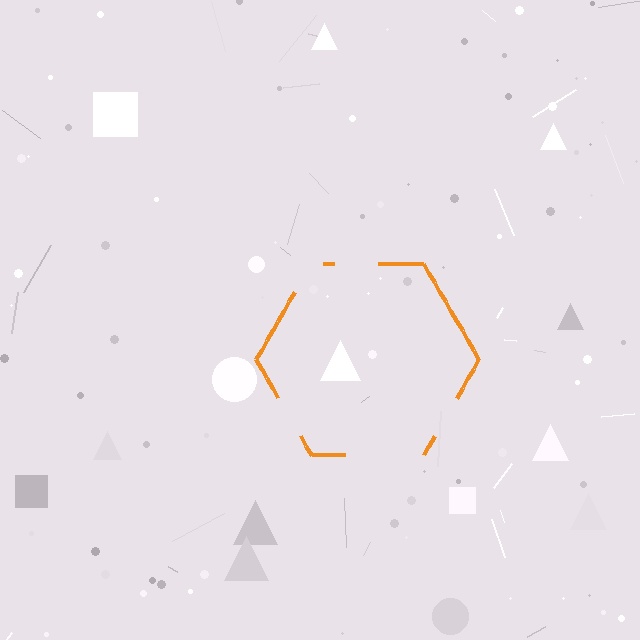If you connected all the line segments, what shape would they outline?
They would outline a hexagon.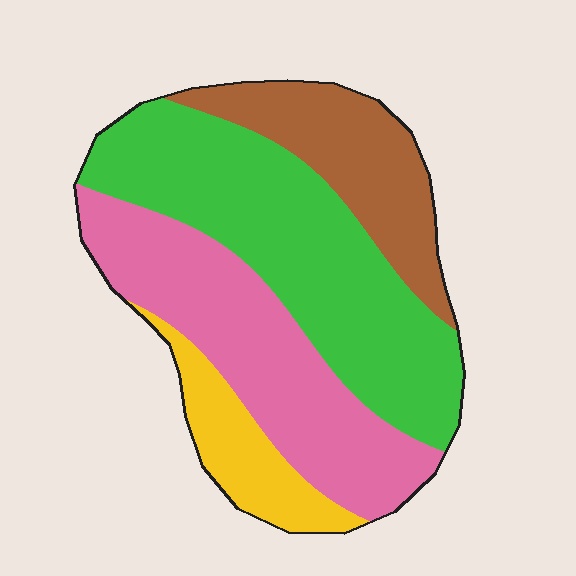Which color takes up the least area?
Yellow, at roughly 10%.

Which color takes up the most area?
Green, at roughly 40%.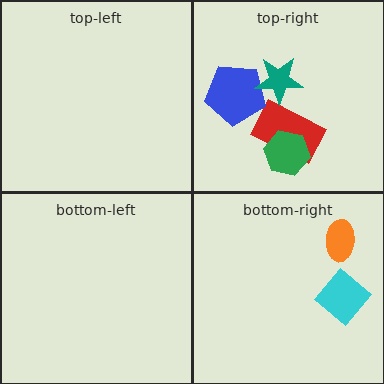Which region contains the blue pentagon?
The top-right region.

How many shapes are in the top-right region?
4.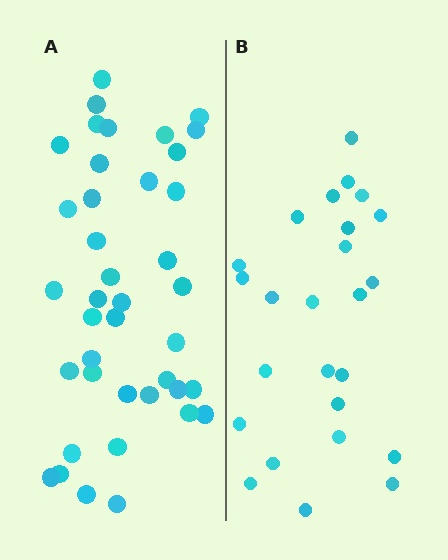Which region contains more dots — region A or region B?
Region A (the left region) has more dots.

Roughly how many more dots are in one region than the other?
Region A has approximately 15 more dots than region B.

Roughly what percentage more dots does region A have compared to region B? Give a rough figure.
About 60% more.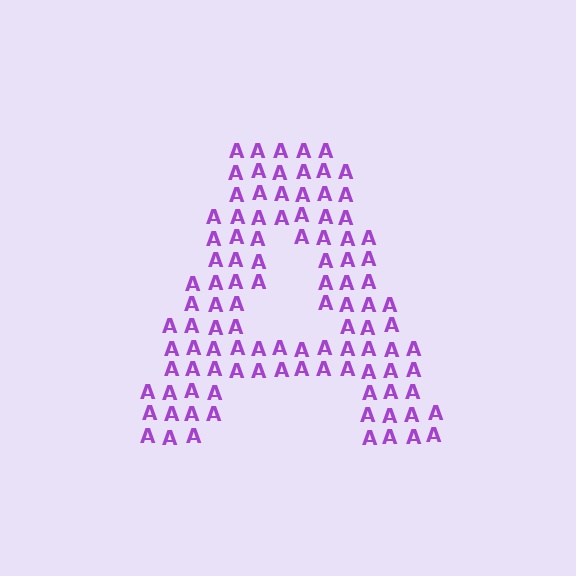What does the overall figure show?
The overall figure shows the letter A.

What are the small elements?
The small elements are letter A's.